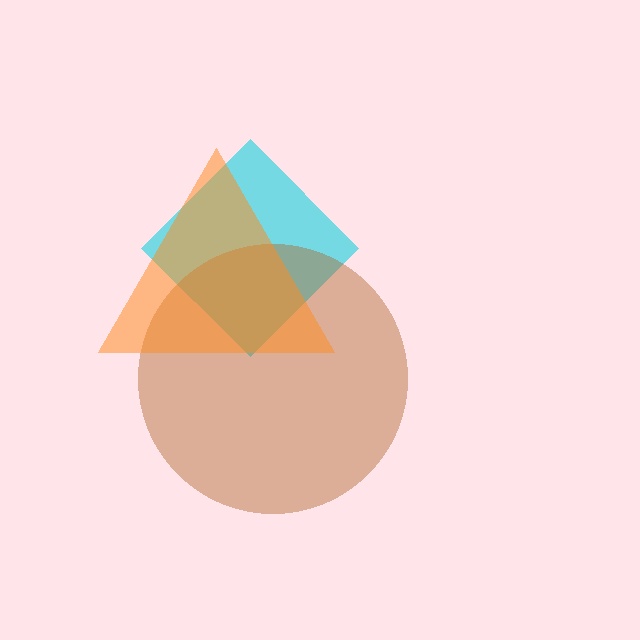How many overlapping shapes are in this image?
There are 3 overlapping shapes in the image.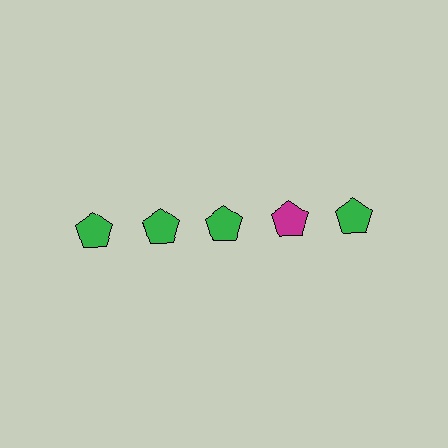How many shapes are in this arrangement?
There are 5 shapes arranged in a grid pattern.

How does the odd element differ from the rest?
It has a different color: magenta instead of green.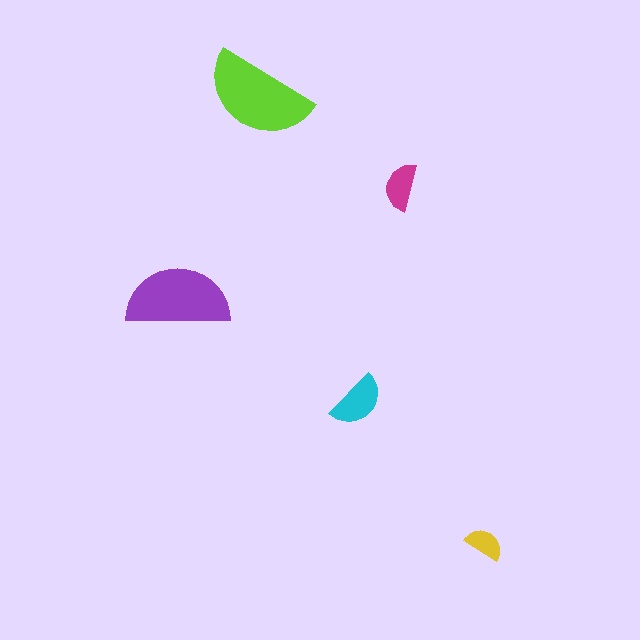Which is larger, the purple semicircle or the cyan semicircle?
The purple one.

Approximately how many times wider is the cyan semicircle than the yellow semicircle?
About 1.5 times wider.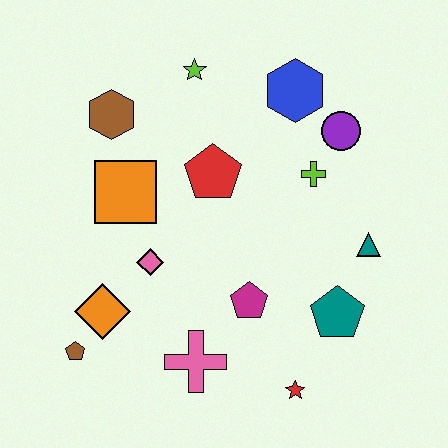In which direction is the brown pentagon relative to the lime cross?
The brown pentagon is to the left of the lime cross.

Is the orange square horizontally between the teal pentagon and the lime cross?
No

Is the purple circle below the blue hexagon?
Yes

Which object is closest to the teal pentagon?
The teal triangle is closest to the teal pentagon.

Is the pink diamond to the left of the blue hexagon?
Yes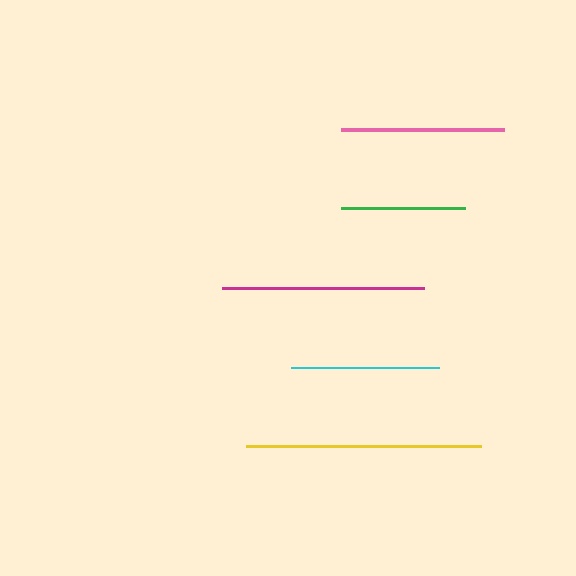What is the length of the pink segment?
The pink segment is approximately 164 pixels long.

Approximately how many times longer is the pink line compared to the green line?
The pink line is approximately 1.3 times the length of the green line.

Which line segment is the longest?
The yellow line is the longest at approximately 234 pixels.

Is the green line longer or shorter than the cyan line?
The cyan line is longer than the green line.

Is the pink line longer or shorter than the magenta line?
The magenta line is longer than the pink line.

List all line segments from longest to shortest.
From longest to shortest: yellow, magenta, pink, cyan, green.